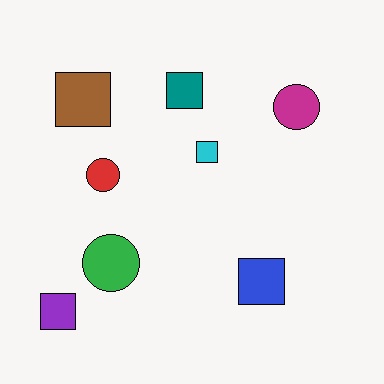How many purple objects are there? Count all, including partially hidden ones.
There is 1 purple object.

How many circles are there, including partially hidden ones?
There are 3 circles.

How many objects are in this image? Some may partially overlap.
There are 8 objects.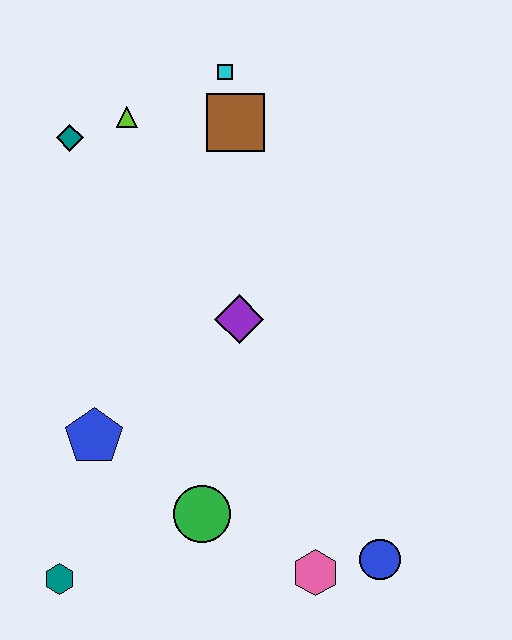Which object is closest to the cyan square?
The brown square is closest to the cyan square.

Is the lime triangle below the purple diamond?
No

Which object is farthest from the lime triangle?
The blue circle is farthest from the lime triangle.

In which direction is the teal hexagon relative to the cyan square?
The teal hexagon is below the cyan square.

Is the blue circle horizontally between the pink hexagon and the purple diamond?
No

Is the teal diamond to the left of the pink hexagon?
Yes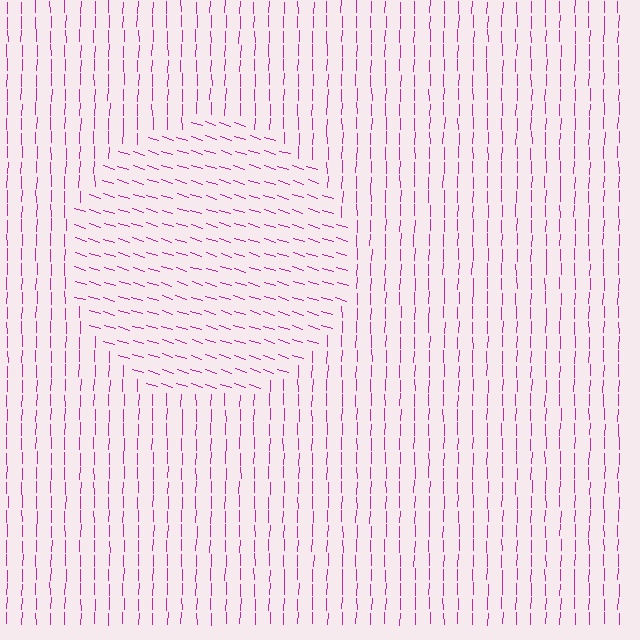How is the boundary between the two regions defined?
The boundary is defined purely by a change in line orientation (approximately 74 degrees difference). All lines are the same color and thickness.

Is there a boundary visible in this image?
Yes, there is a texture boundary formed by a change in line orientation.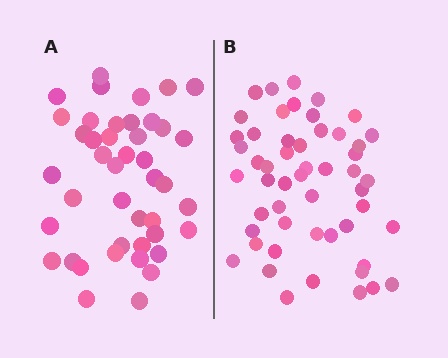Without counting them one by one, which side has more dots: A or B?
Region B (the right region) has more dots.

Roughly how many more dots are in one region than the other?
Region B has roughly 8 or so more dots than region A.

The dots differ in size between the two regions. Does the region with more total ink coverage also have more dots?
No. Region A has more total ink coverage because its dots are larger, but region B actually contains more individual dots. Total area can be misleading — the number of items is what matters here.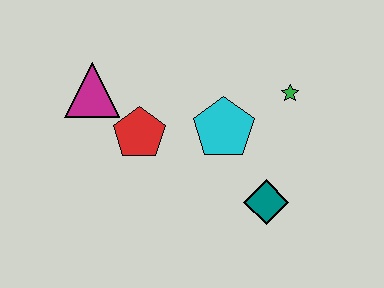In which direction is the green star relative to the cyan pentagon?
The green star is to the right of the cyan pentagon.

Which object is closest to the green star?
The cyan pentagon is closest to the green star.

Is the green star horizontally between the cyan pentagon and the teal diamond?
No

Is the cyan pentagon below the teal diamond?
No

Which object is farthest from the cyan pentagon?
The magenta triangle is farthest from the cyan pentagon.